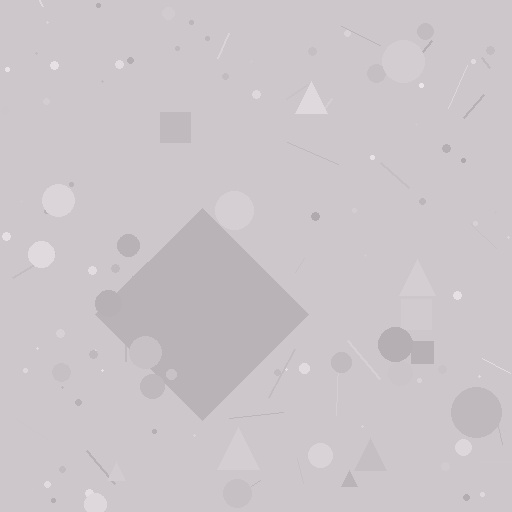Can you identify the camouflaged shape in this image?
The camouflaged shape is a diamond.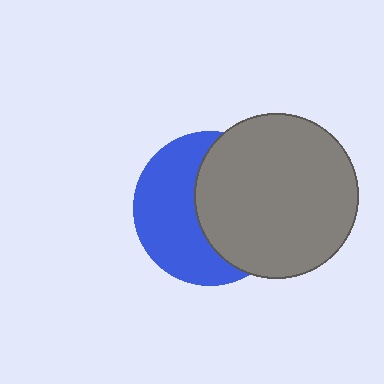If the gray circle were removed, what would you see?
You would see the complete blue circle.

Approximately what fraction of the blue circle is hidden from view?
Roughly 51% of the blue circle is hidden behind the gray circle.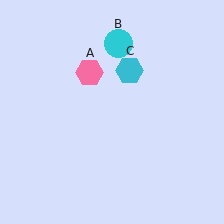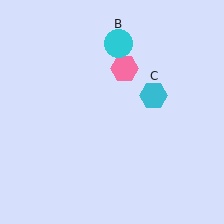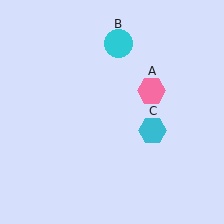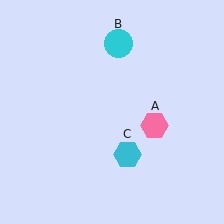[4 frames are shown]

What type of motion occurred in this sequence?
The pink hexagon (object A), cyan hexagon (object C) rotated clockwise around the center of the scene.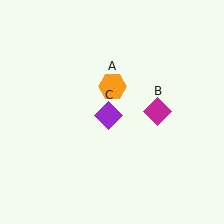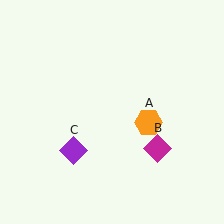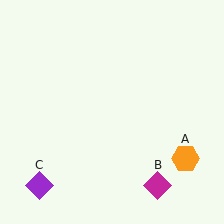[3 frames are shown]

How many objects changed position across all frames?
3 objects changed position: orange hexagon (object A), magenta diamond (object B), purple diamond (object C).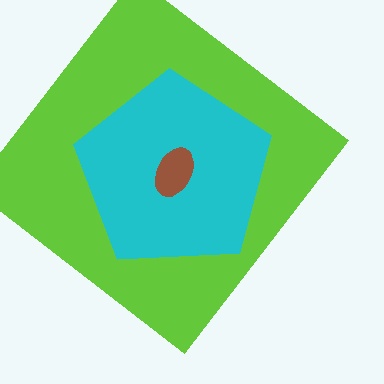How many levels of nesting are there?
3.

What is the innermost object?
The brown ellipse.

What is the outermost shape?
The lime diamond.